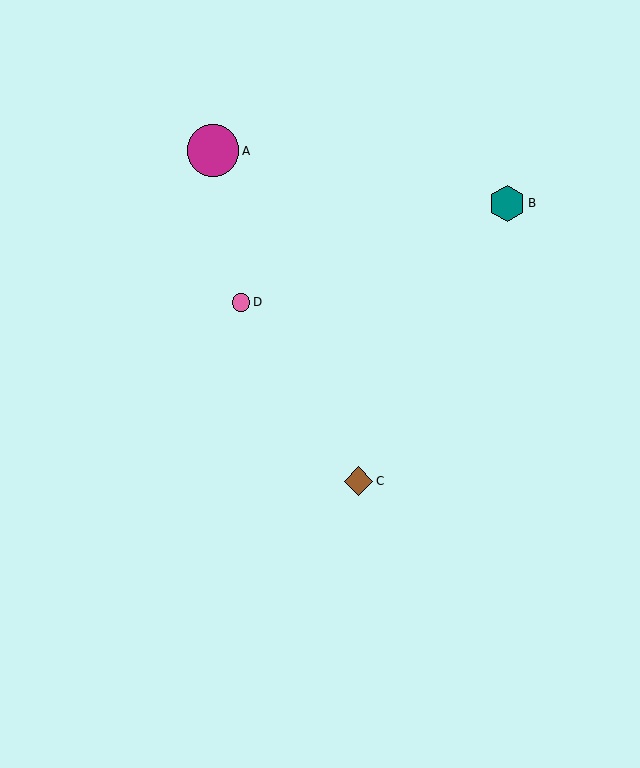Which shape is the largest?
The magenta circle (labeled A) is the largest.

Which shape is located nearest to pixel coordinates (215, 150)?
The magenta circle (labeled A) at (213, 151) is nearest to that location.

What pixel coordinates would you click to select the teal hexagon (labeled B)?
Click at (507, 203) to select the teal hexagon B.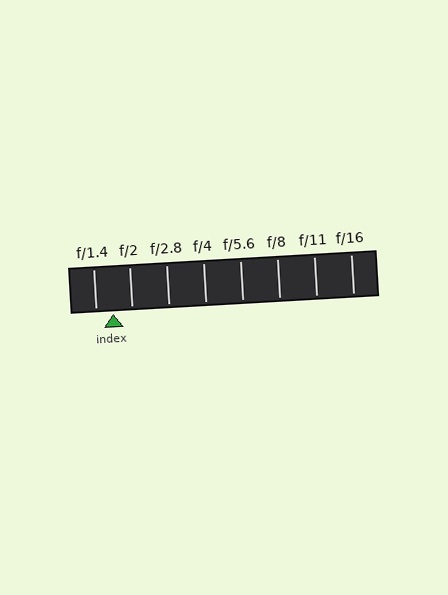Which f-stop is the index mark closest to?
The index mark is closest to f/1.4.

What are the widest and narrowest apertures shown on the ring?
The widest aperture shown is f/1.4 and the narrowest is f/16.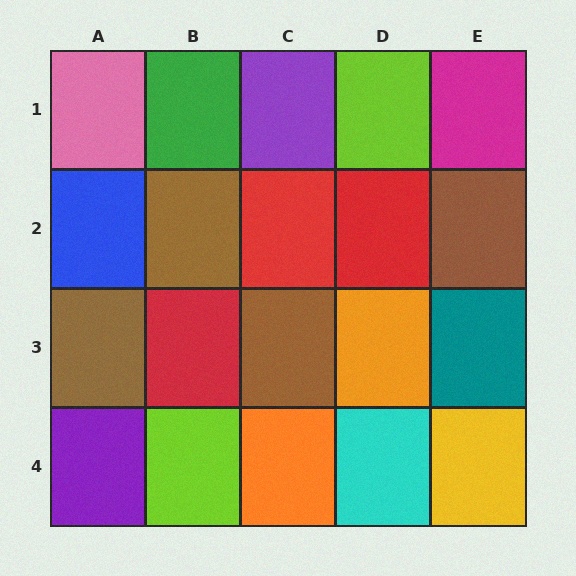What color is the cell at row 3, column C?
Brown.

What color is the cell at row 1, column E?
Magenta.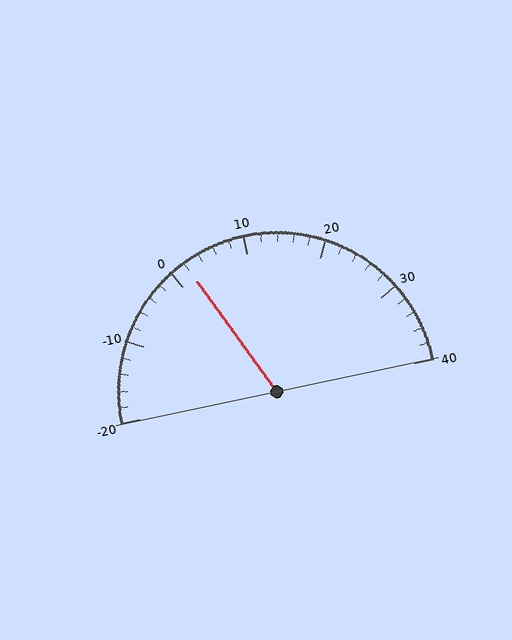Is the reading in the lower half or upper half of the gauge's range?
The reading is in the lower half of the range (-20 to 40).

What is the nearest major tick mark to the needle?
The nearest major tick mark is 0.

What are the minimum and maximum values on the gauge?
The gauge ranges from -20 to 40.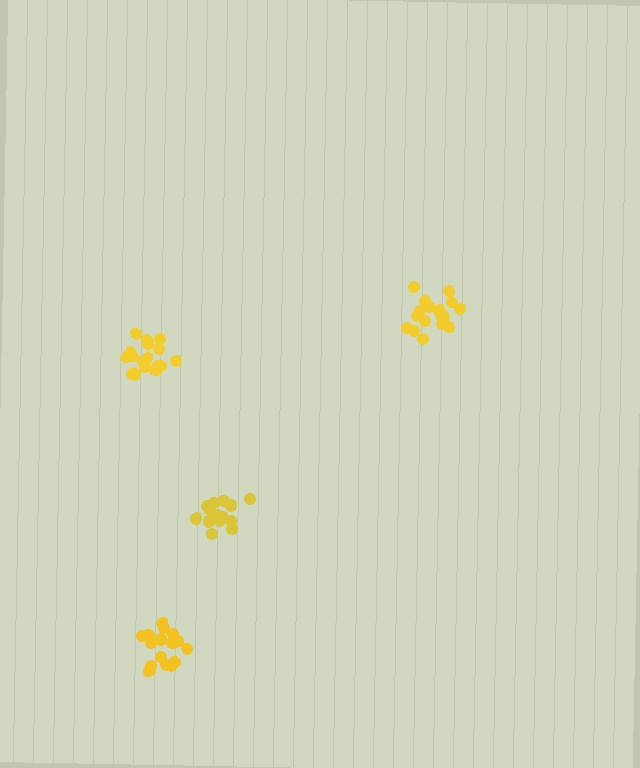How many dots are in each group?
Group 1: 19 dots, Group 2: 15 dots, Group 3: 18 dots, Group 4: 19 dots (71 total).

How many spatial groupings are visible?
There are 4 spatial groupings.